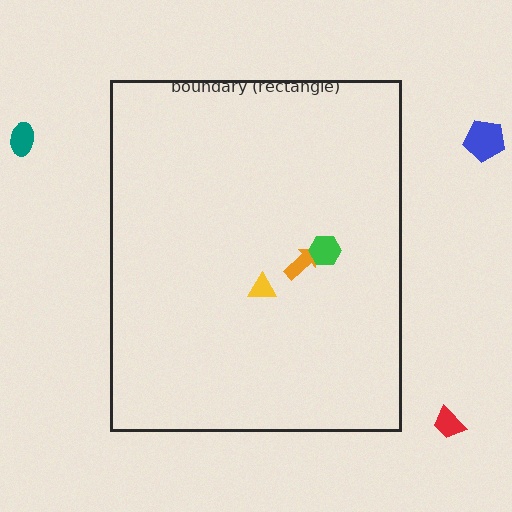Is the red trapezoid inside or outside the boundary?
Outside.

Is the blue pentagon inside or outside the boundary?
Outside.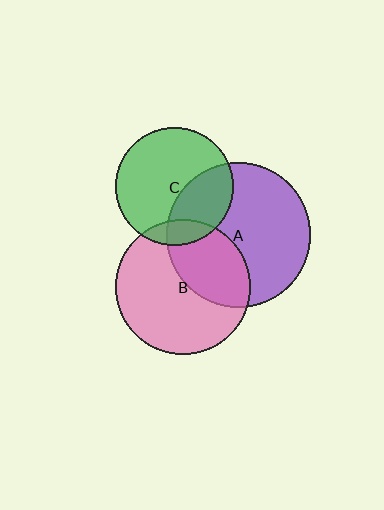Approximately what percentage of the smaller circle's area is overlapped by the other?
Approximately 10%.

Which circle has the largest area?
Circle A (purple).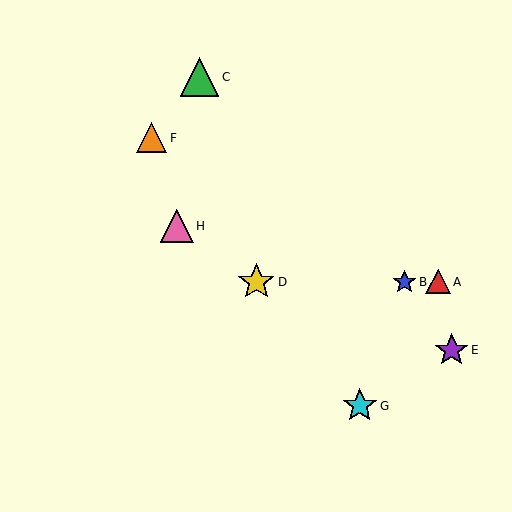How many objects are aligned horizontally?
3 objects (A, B, D) are aligned horizontally.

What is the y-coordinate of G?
Object G is at y≈406.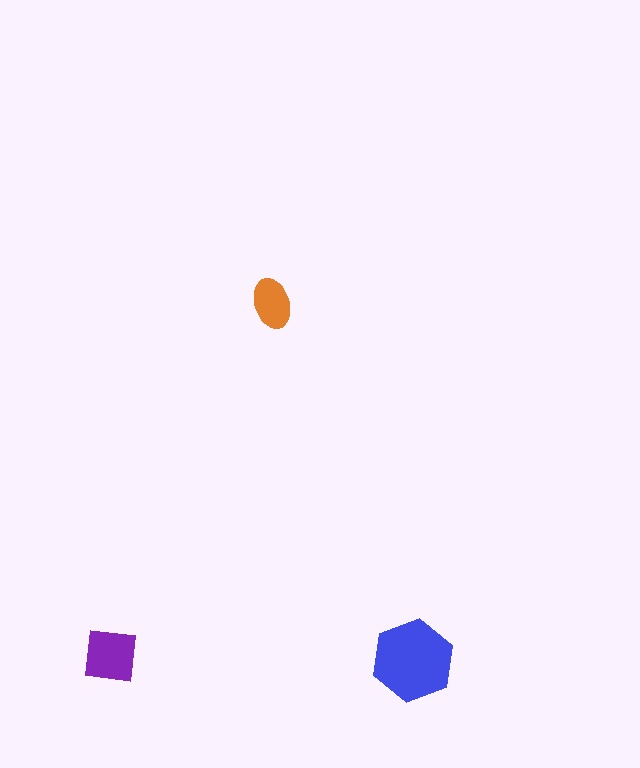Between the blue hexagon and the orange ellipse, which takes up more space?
The blue hexagon.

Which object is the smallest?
The orange ellipse.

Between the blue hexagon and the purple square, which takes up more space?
The blue hexagon.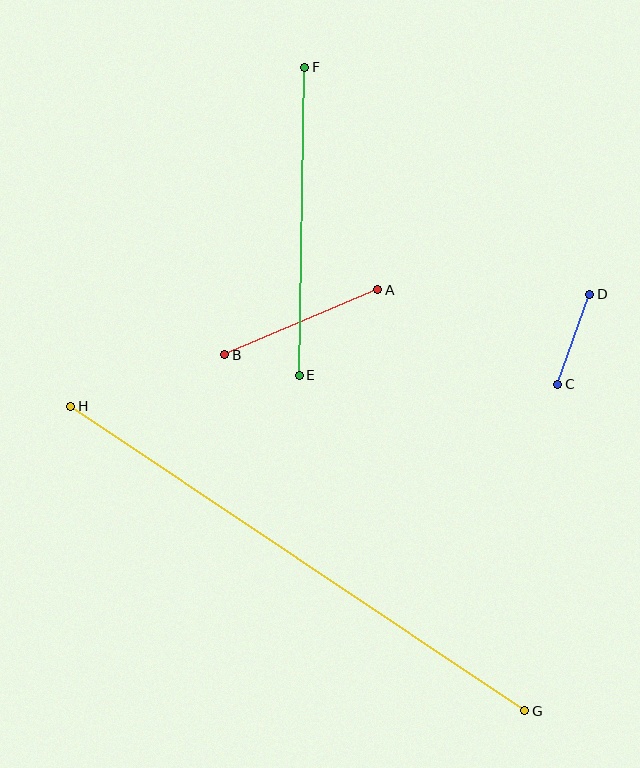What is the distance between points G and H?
The distance is approximately 547 pixels.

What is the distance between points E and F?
The distance is approximately 308 pixels.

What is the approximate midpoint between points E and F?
The midpoint is at approximately (302, 221) pixels.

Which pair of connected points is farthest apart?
Points G and H are farthest apart.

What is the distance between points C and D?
The distance is approximately 96 pixels.